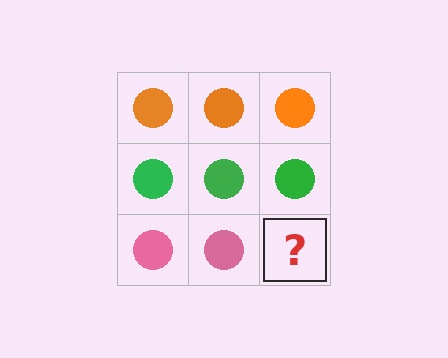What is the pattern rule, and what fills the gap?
The rule is that each row has a consistent color. The gap should be filled with a pink circle.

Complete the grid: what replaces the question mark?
The question mark should be replaced with a pink circle.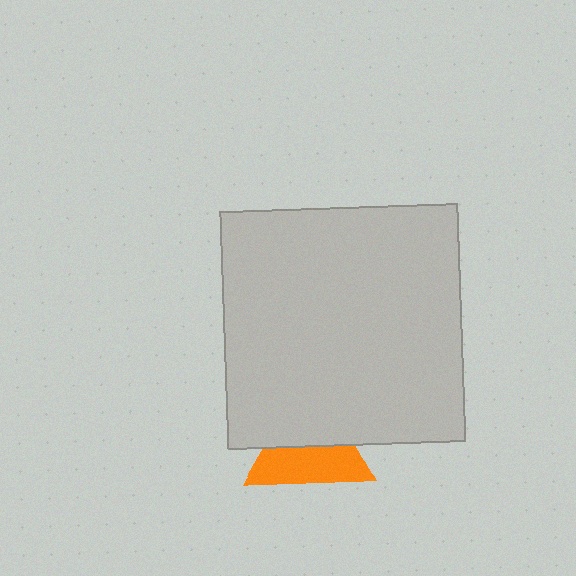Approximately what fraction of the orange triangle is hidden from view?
Roughly 47% of the orange triangle is hidden behind the light gray square.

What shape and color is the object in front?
The object in front is a light gray square.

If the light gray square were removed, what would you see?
You would see the complete orange triangle.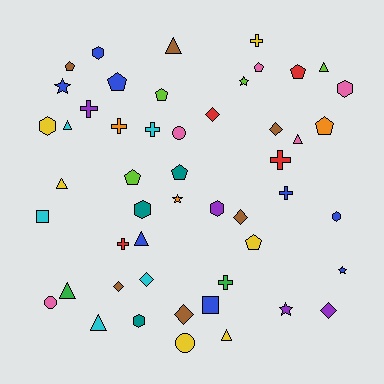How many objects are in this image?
There are 50 objects.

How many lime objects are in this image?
There are 4 lime objects.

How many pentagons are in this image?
There are 9 pentagons.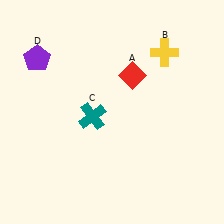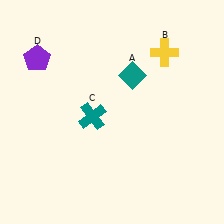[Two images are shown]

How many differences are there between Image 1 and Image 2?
There is 1 difference between the two images.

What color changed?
The diamond (A) changed from red in Image 1 to teal in Image 2.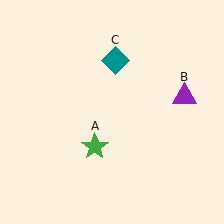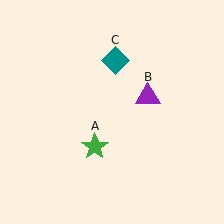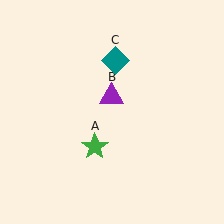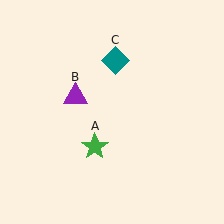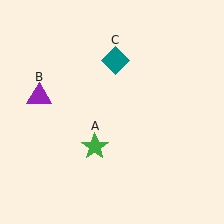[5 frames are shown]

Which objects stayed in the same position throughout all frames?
Green star (object A) and teal diamond (object C) remained stationary.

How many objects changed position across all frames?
1 object changed position: purple triangle (object B).